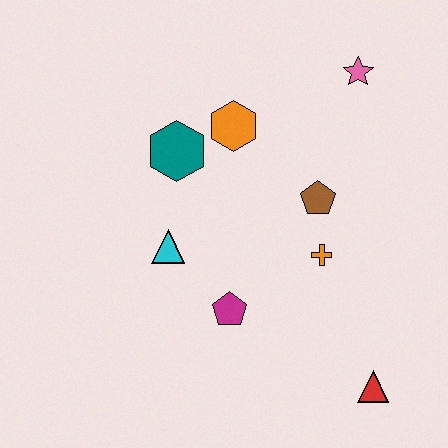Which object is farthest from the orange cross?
The pink star is farthest from the orange cross.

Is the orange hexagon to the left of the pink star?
Yes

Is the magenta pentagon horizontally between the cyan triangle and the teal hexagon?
No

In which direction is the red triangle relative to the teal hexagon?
The red triangle is below the teal hexagon.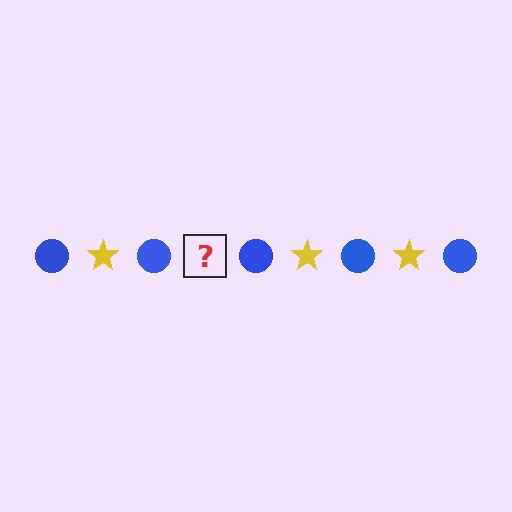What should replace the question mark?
The question mark should be replaced with a yellow star.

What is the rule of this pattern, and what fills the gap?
The rule is that the pattern alternates between blue circle and yellow star. The gap should be filled with a yellow star.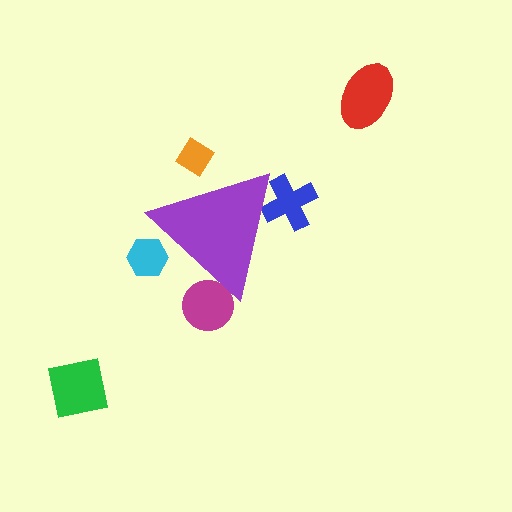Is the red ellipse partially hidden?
No, the red ellipse is fully visible.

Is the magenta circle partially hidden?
Yes, the magenta circle is partially hidden behind the purple triangle.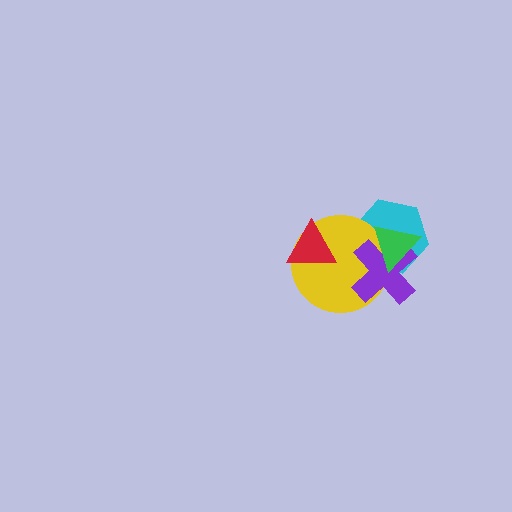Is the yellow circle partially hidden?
Yes, it is partially covered by another shape.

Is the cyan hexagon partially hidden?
Yes, it is partially covered by another shape.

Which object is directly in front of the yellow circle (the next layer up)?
The purple cross is directly in front of the yellow circle.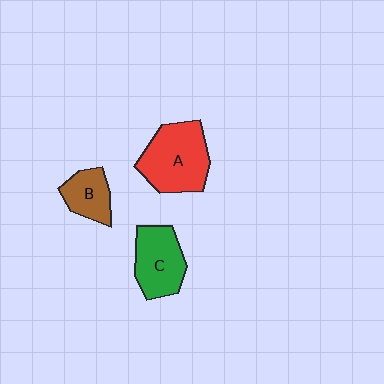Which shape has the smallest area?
Shape B (brown).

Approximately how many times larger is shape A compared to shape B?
Approximately 1.9 times.